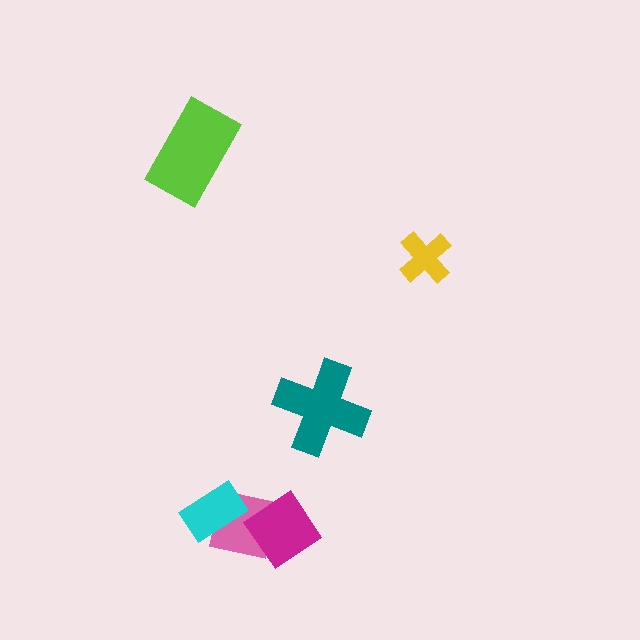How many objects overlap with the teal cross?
0 objects overlap with the teal cross.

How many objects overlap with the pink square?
2 objects overlap with the pink square.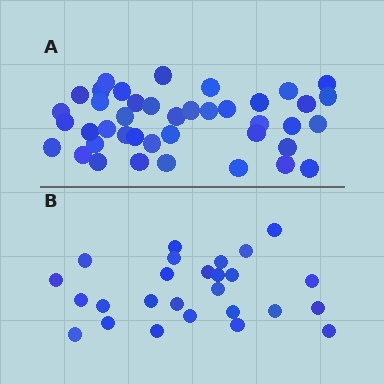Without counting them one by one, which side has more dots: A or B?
Region A (the top region) has more dots.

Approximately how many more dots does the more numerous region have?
Region A has approximately 15 more dots than region B.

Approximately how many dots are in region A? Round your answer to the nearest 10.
About 40 dots. (The exact count is 41, which rounds to 40.)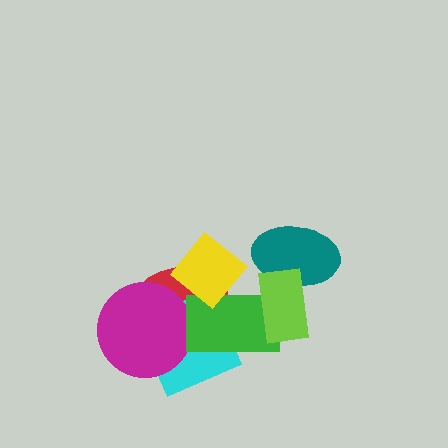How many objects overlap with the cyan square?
3 objects overlap with the cyan square.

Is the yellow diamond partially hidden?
No, no other shape covers it.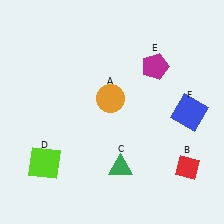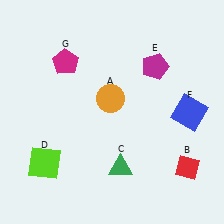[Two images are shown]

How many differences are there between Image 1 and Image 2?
There is 1 difference between the two images.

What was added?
A magenta pentagon (G) was added in Image 2.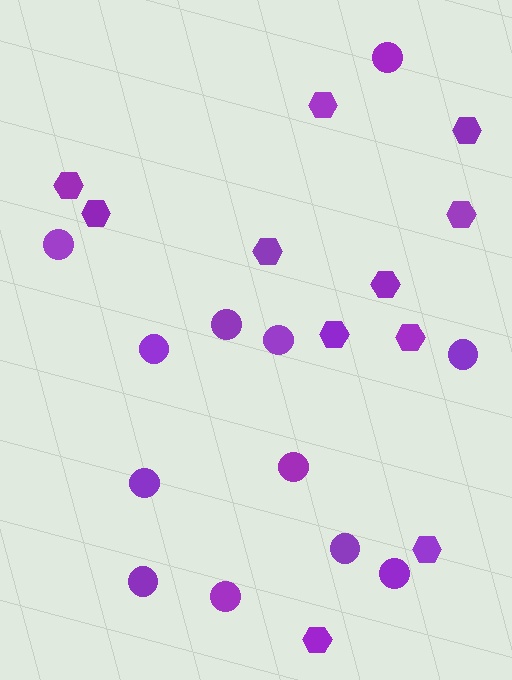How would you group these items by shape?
There are 2 groups: one group of circles (12) and one group of hexagons (11).